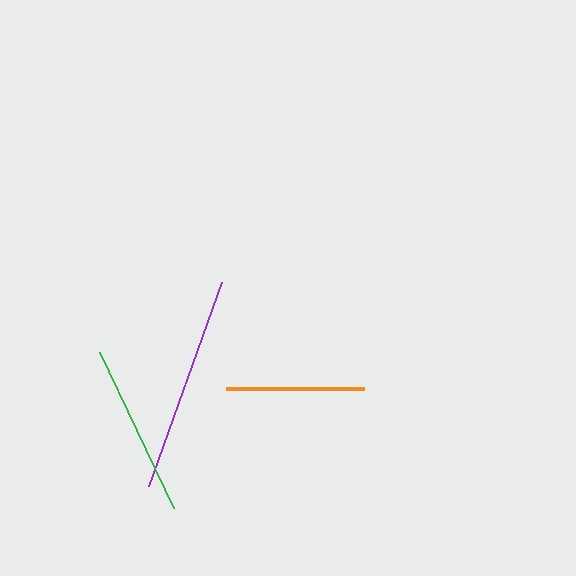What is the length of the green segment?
The green segment is approximately 173 pixels long.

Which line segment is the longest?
The purple line is the longest at approximately 217 pixels.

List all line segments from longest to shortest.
From longest to shortest: purple, green, orange.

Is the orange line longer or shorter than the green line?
The green line is longer than the orange line.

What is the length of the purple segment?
The purple segment is approximately 217 pixels long.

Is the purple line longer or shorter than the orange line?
The purple line is longer than the orange line.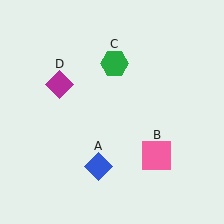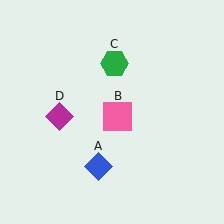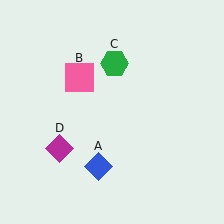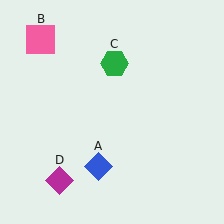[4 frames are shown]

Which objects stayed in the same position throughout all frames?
Blue diamond (object A) and green hexagon (object C) remained stationary.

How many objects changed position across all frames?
2 objects changed position: pink square (object B), magenta diamond (object D).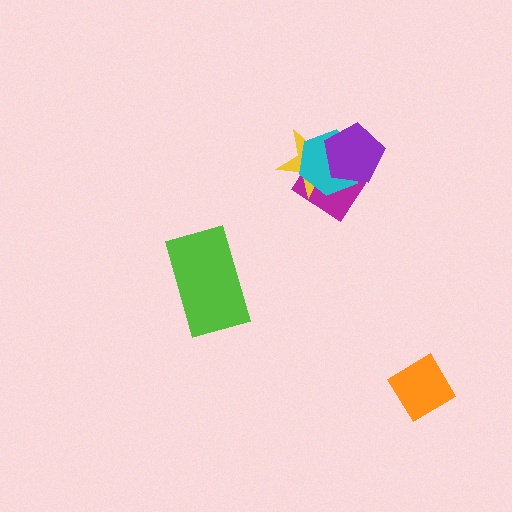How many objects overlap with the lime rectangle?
0 objects overlap with the lime rectangle.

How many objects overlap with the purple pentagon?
3 objects overlap with the purple pentagon.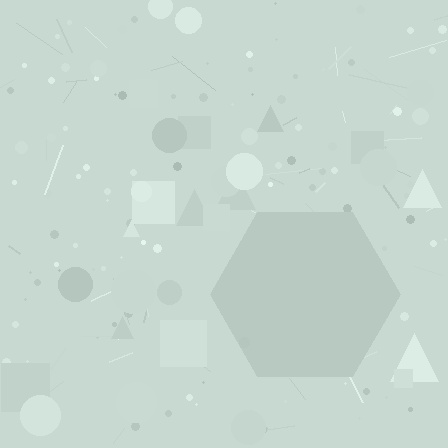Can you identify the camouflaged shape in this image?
The camouflaged shape is a hexagon.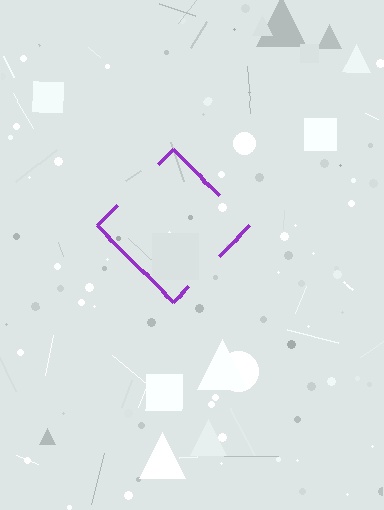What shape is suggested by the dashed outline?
The dashed outline suggests a diamond.